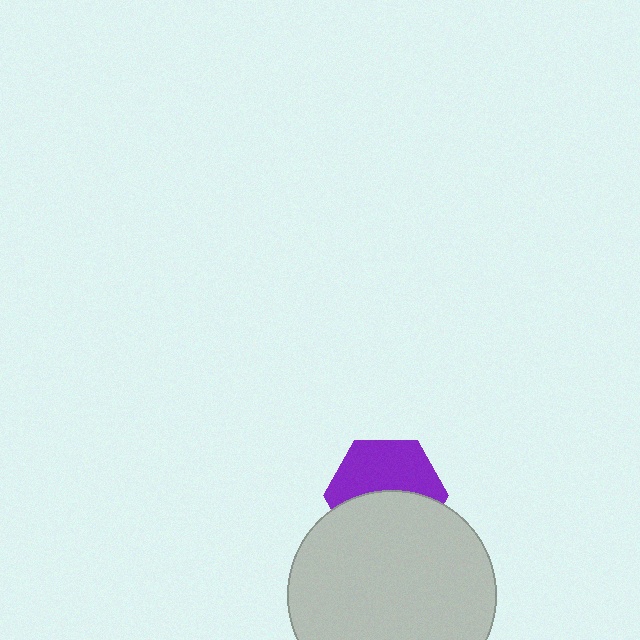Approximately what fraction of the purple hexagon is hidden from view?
Roughly 49% of the purple hexagon is hidden behind the light gray circle.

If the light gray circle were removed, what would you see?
You would see the complete purple hexagon.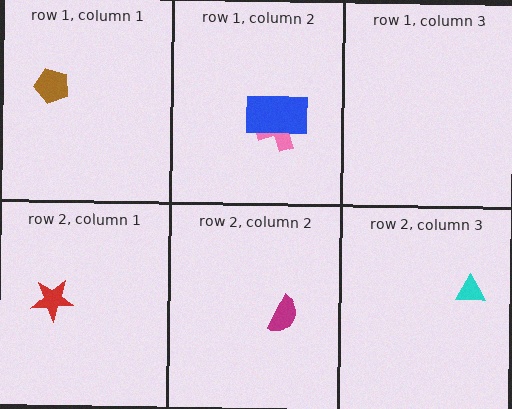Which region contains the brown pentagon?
The row 1, column 1 region.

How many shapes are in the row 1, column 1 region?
1.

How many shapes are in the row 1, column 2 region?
2.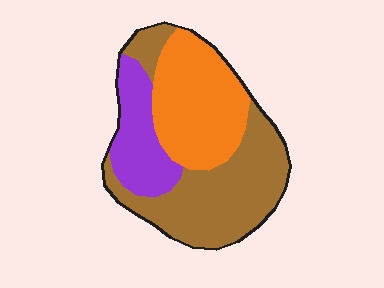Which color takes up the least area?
Purple, at roughly 20%.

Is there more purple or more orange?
Orange.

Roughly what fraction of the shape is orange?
Orange covers around 35% of the shape.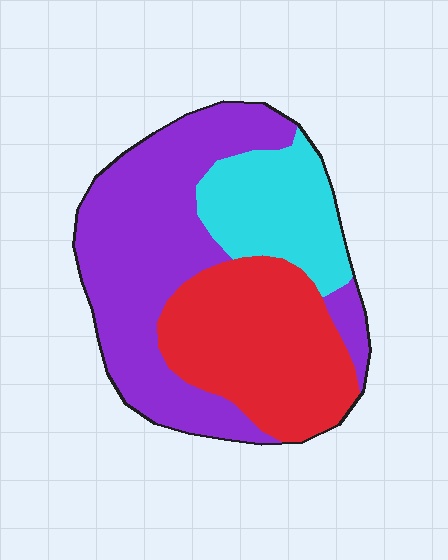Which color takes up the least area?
Cyan, at roughly 20%.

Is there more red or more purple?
Purple.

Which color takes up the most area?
Purple, at roughly 45%.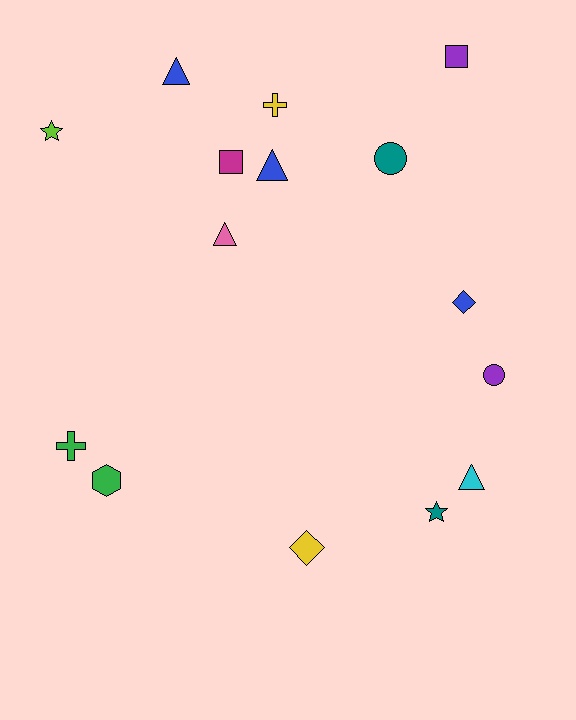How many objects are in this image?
There are 15 objects.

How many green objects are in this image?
There are 2 green objects.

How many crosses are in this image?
There are 2 crosses.